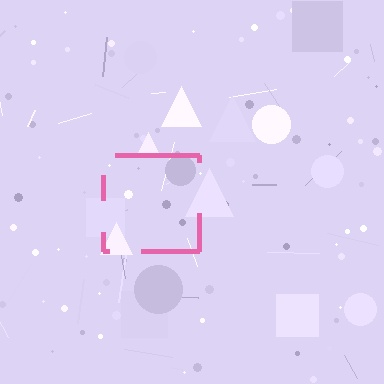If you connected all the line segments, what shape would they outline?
They would outline a square.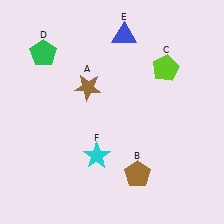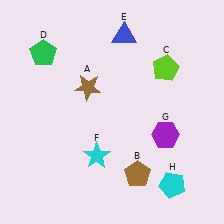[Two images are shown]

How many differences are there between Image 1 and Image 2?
There are 2 differences between the two images.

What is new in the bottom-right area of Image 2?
A cyan pentagon (H) was added in the bottom-right area of Image 2.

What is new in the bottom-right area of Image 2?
A purple hexagon (G) was added in the bottom-right area of Image 2.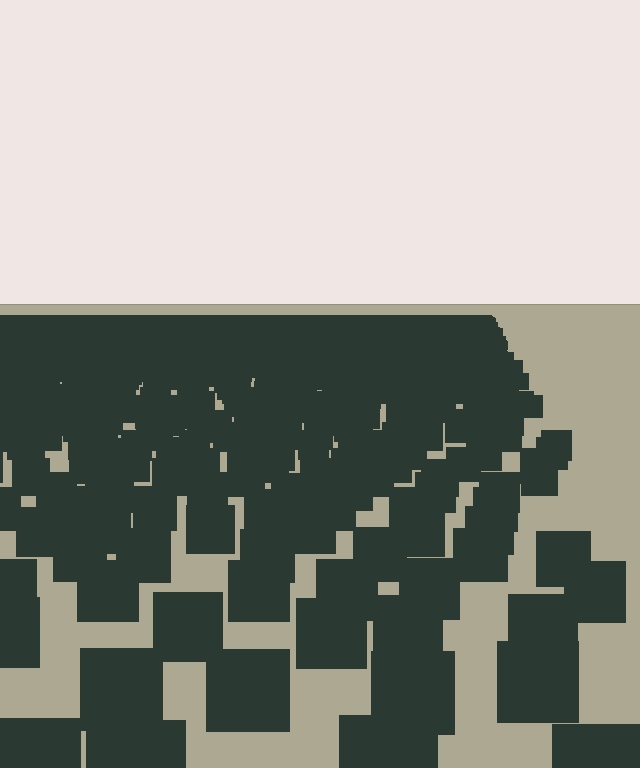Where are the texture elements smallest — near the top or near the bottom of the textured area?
Near the top.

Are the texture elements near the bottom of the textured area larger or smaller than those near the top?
Larger. Near the bottom, elements are closer to the viewer and appear at a bigger on-screen size.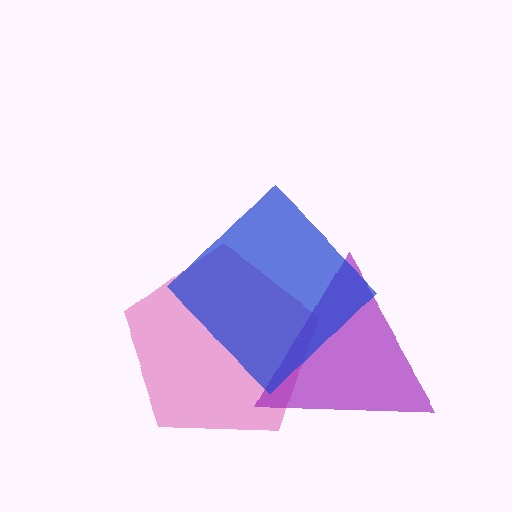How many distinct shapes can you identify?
There are 3 distinct shapes: a magenta pentagon, a purple triangle, a blue diamond.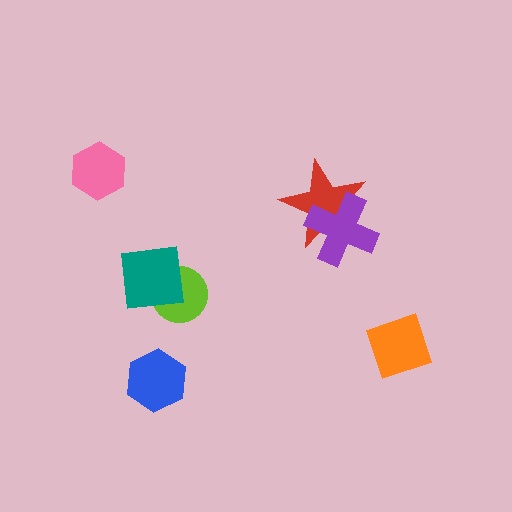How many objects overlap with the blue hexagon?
0 objects overlap with the blue hexagon.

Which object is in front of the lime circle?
The teal square is in front of the lime circle.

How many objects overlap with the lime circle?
1 object overlaps with the lime circle.